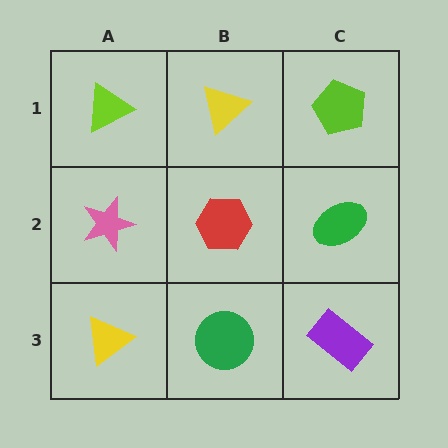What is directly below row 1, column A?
A pink star.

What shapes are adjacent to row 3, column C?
A green ellipse (row 2, column C), a green circle (row 3, column B).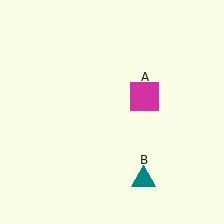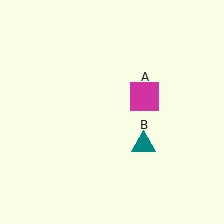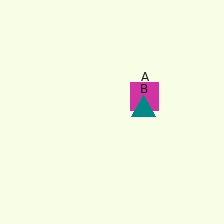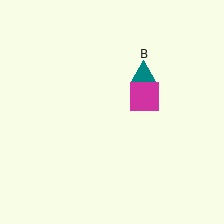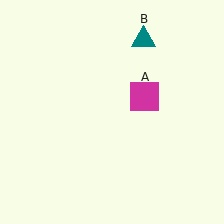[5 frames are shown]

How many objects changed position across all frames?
1 object changed position: teal triangle (object B).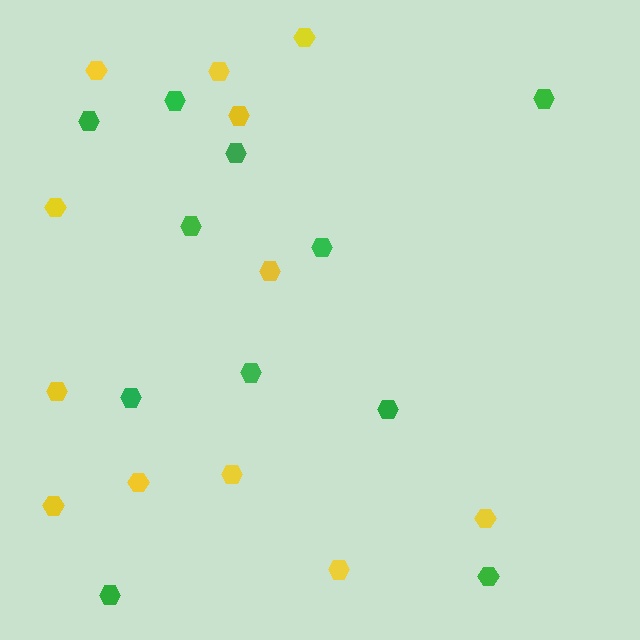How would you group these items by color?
There are 2 groups: one group of yellow hexagons (12) and one group of green hexagons (11).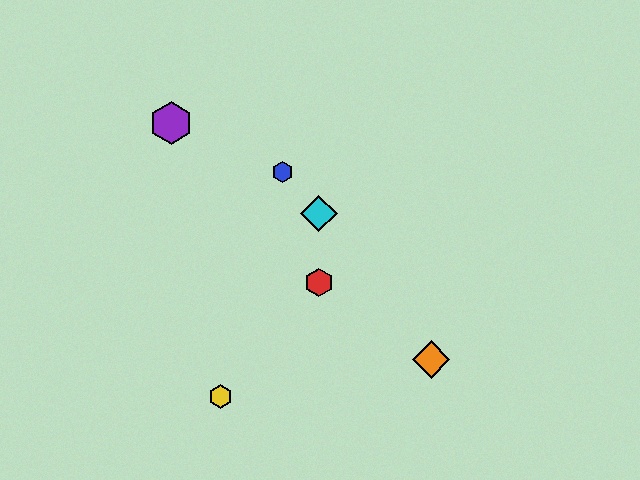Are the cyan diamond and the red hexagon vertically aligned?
Yes, both are at x≈319.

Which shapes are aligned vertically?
The red hexagon, the green diamond, the cyan diamond are aligned vertically.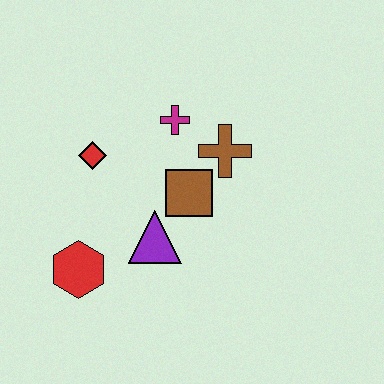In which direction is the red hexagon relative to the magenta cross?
The red hexagon is below the magenta cross.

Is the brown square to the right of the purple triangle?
Yes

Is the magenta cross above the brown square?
Yes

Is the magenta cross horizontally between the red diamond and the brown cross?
Yes